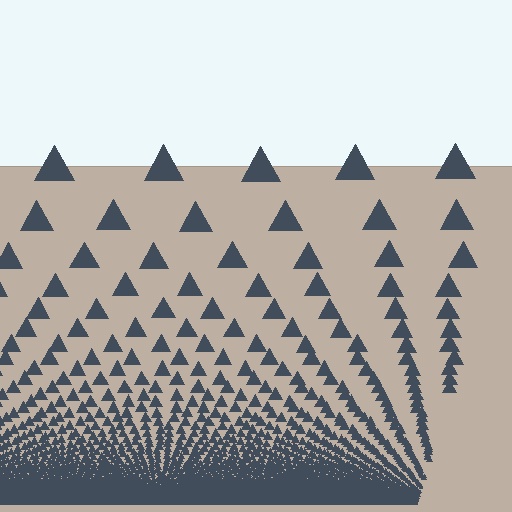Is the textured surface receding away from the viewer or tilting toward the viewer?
The surface appears to tilt toward the viewer. Texture elements get larger and sparser toward the top.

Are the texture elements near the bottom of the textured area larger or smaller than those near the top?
Smaller. The gradient is inverted — elements near the bottom are smaller and denser.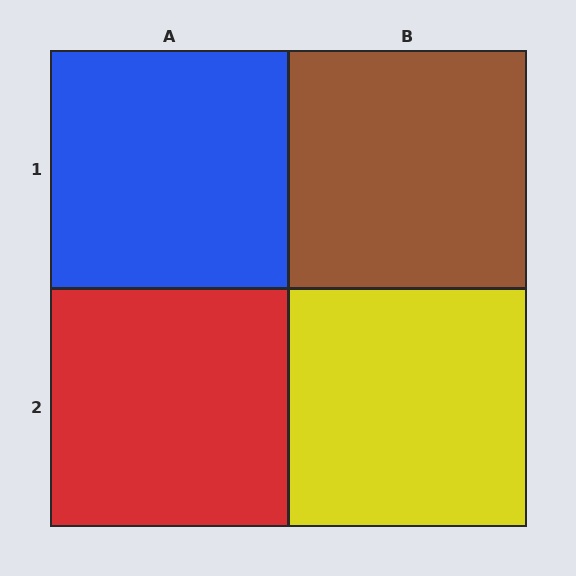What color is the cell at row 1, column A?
Blue.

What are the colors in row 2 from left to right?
Red, yellow.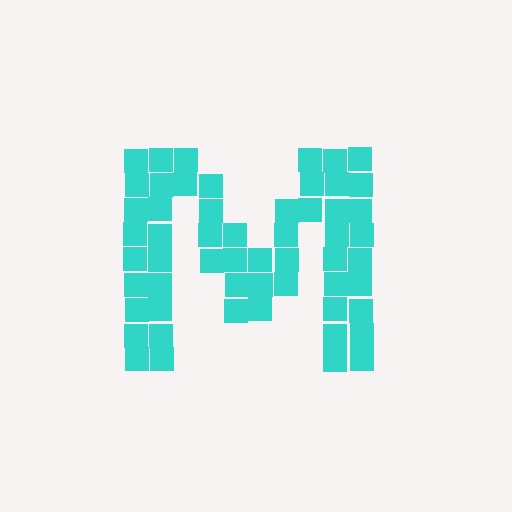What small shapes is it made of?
It is made of small squares.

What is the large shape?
The large shape is the letter M.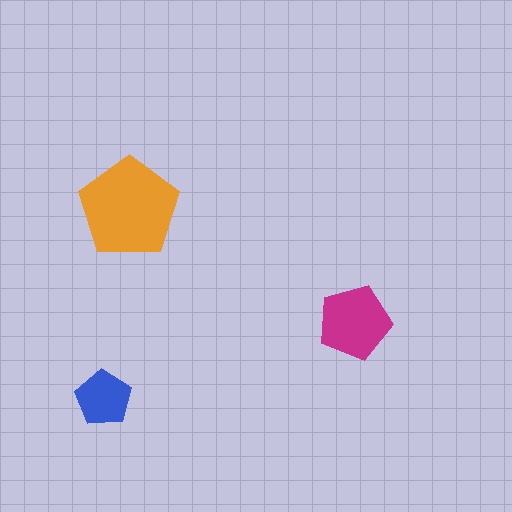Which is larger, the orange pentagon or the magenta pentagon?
The orange one.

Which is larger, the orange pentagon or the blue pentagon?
The orange one.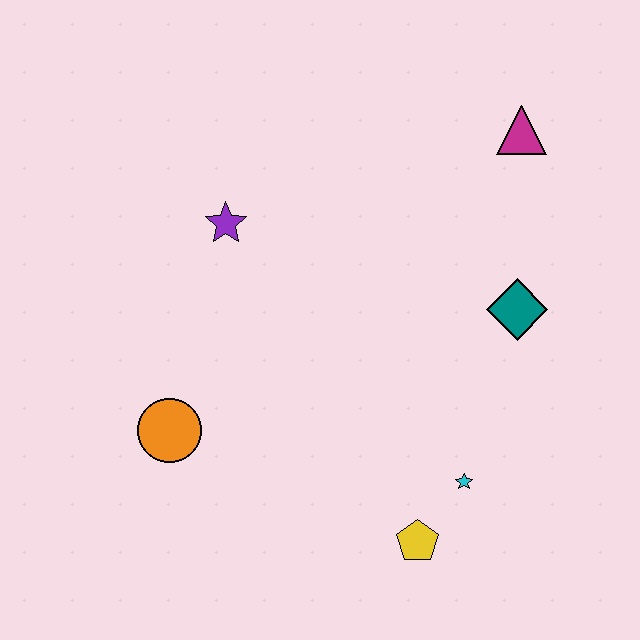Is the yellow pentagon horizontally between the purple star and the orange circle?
No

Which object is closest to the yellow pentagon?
The cyan star is closest to the yellow pentagon.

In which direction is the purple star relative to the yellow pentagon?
The purple star is above the yellow pentagon.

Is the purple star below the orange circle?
No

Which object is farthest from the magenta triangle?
The orange circle is farthest from the magenta triangle.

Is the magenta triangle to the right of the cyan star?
Yes